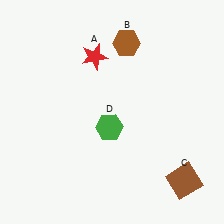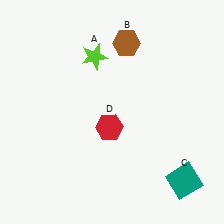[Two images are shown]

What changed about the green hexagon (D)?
In Image 1, D is green. In Image 2, it changed to red.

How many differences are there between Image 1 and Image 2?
There are 3 differences between the two images.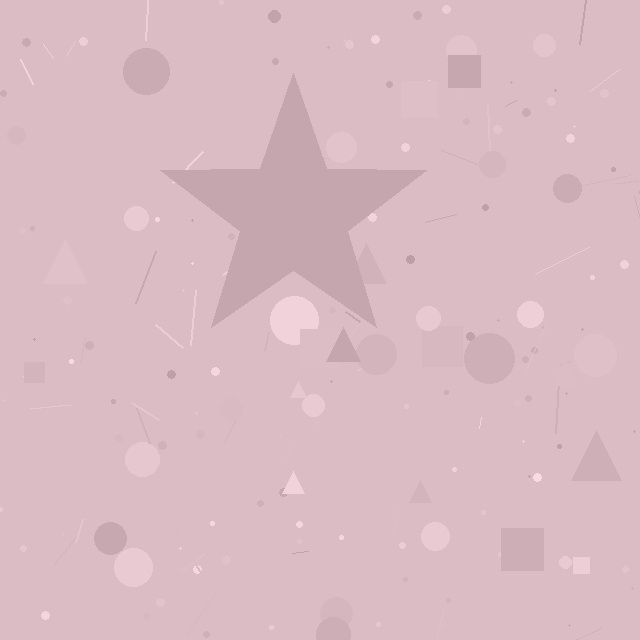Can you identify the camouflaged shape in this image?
The camouflaged shape is a star.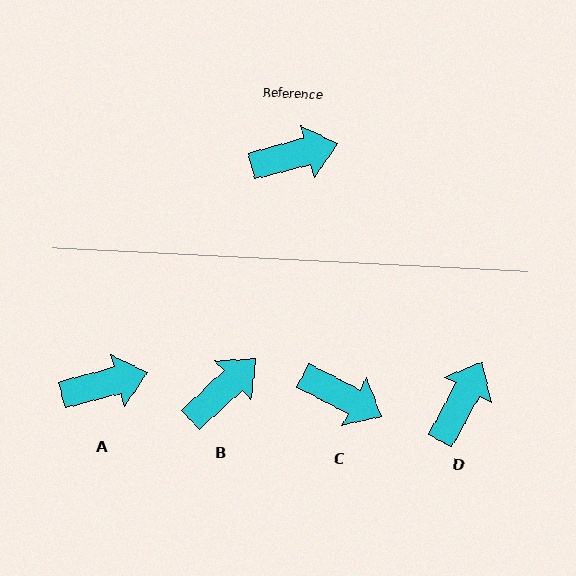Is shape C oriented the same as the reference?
No, it is off by about 42 degrees.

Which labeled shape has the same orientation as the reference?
A.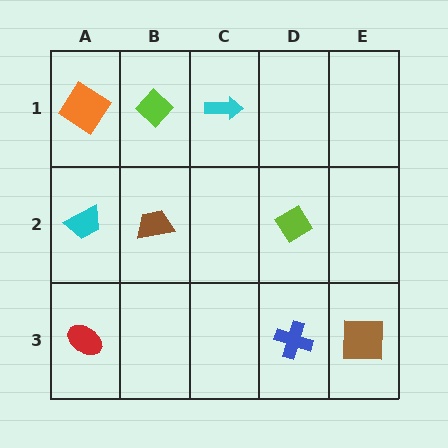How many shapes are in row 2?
3 shapes.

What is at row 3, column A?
A red ellipse.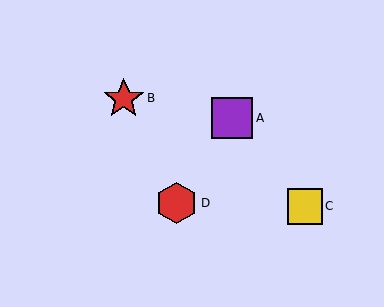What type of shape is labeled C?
Shape C is a yellow square.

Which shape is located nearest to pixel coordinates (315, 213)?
The yellow square (labeled C) at (305, 206) is nearest to that location.